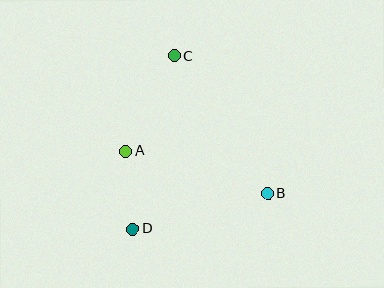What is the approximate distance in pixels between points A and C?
The distance between A and C is approximately 106 pixels.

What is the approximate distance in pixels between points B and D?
The distance between B and D is approximately 140 pixels.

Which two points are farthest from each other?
Points C and D are farthest from each other.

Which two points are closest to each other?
Points A and D are closest to each other.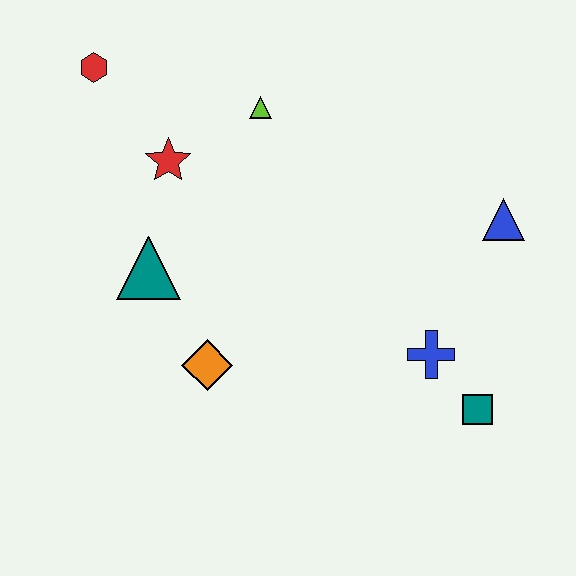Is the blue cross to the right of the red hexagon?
Yes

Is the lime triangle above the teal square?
Yes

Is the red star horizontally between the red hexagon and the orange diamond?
Yes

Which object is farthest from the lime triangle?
The teal square is farthest from the lime triangle.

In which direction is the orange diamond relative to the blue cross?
The orange diamond is to the left of the blue cross.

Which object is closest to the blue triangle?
The blue cross is closest to the blue triangle.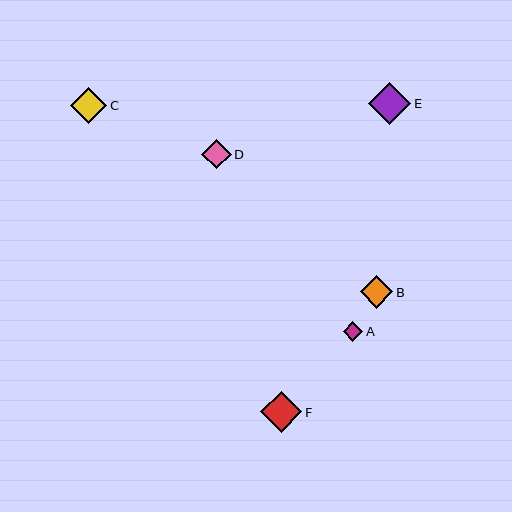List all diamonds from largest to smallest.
From largest to smallest: E, F, C, B, D, A.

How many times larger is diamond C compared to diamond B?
Diamond C is approximately 1.1 times the size of diamond B.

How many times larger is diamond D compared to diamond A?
Diamond D is approximately 1.5 times the size of diamond A.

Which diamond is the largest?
Diamond E is the largest with a size of approximately 42 pixels.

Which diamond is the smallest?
Diamond A is the smallest with a size of approximately 20 pixels.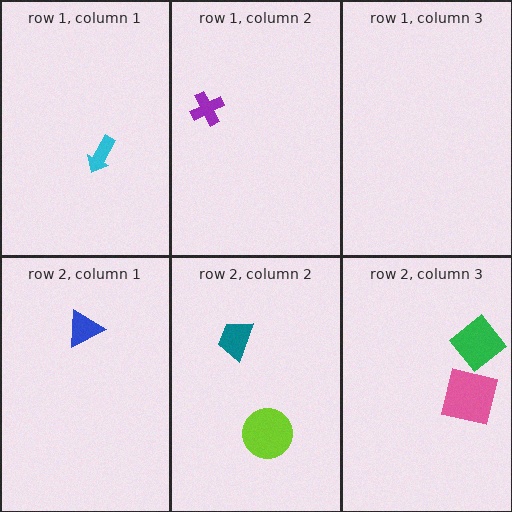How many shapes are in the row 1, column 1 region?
1.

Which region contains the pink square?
The row 2, column 3 region.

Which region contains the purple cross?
The row 1, column 2 region.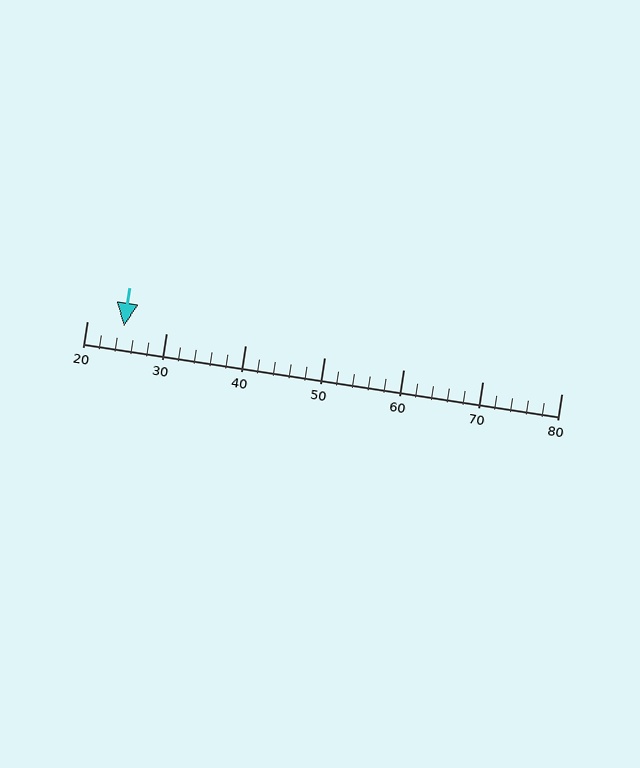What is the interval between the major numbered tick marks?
The major tick marks are spaced 10 units apart.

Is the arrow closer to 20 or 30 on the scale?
The arrow is closer to 20.